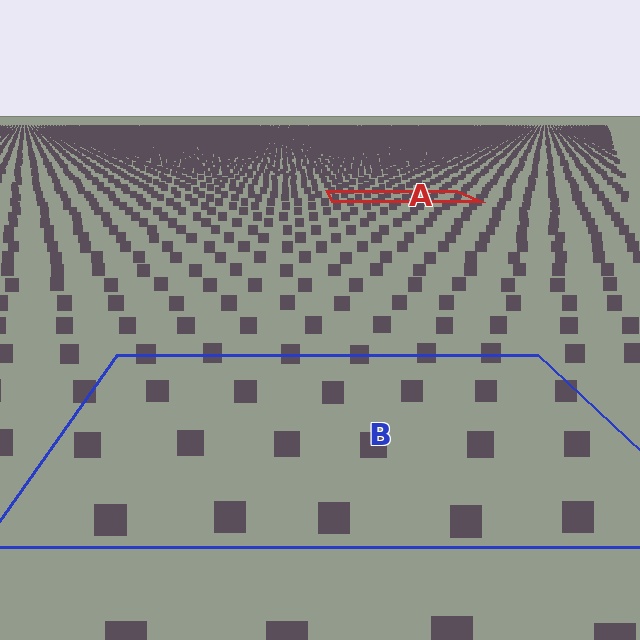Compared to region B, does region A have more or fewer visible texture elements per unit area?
Region A has more texture elements per unit area — they are packed more densely because it is farther away.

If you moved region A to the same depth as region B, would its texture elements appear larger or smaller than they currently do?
They would appear larger. At a closer depth, the same texture elements are projected at a bigger on-screen size.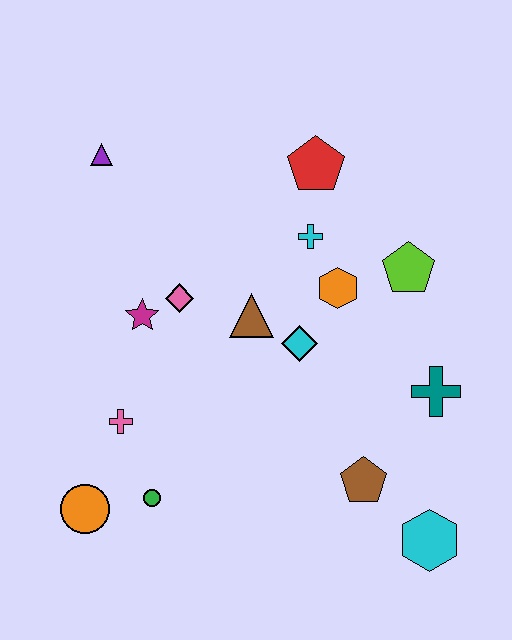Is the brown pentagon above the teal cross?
No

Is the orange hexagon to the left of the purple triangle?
No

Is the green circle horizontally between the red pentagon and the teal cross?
No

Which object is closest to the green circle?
The orange circle is closest to the green circle.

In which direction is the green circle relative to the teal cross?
The green circle is to the left of the teal cross.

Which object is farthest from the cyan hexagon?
The purple triangle is farthest from the cyan hexagon.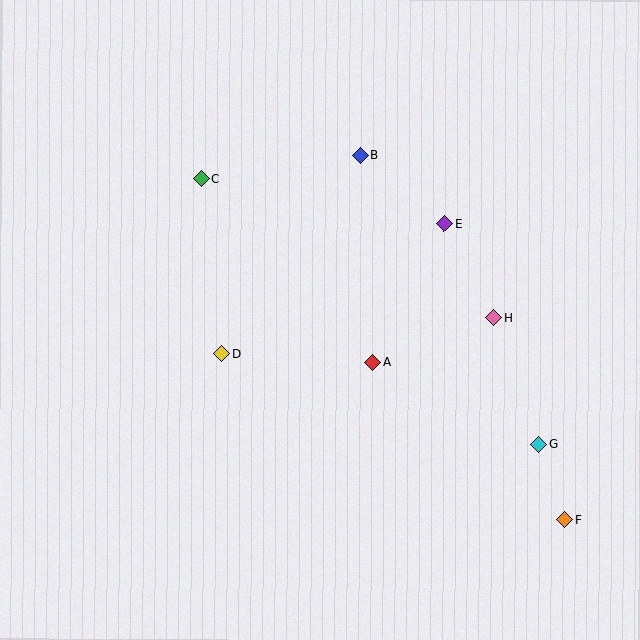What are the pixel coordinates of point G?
Point G is at (539, 445).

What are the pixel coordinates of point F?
Point F is at (565, 520).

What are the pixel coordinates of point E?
Point E is at (444, 224).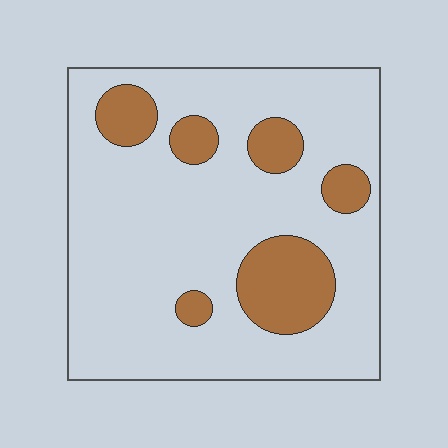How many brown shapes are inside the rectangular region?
6.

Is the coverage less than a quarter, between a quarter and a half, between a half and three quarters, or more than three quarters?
Less than a quarter.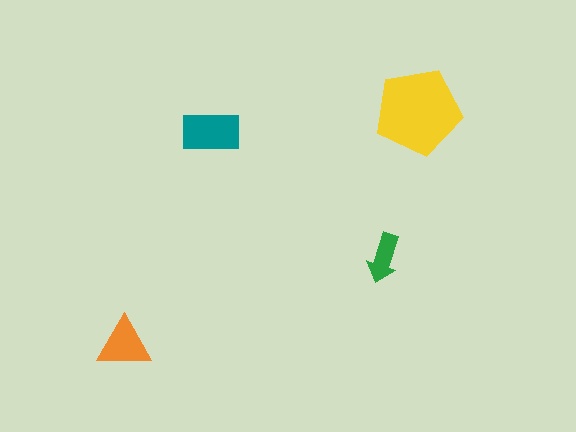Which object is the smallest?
The green arrow.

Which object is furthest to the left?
The orange triangle is leftmost.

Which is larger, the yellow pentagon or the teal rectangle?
The yellow pentagon.